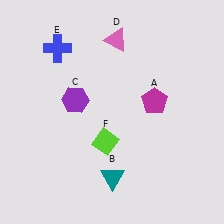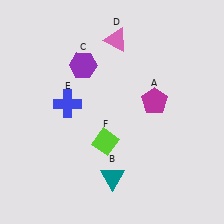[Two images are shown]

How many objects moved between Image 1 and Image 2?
2 objects moved between the two images.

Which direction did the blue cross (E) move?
The blue cross (E) moved down.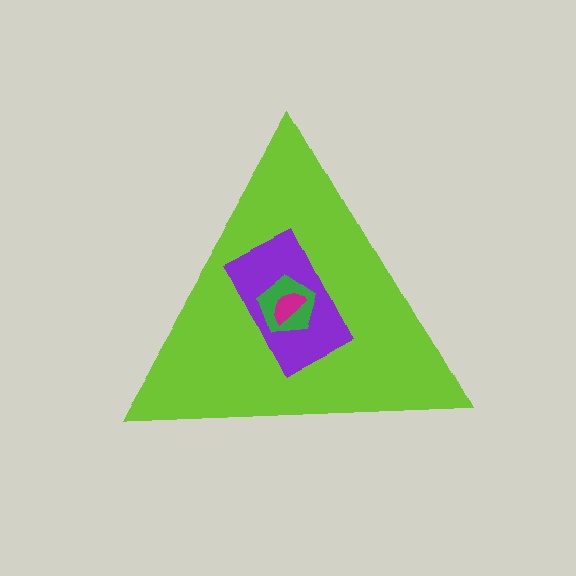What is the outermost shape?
The lime triangle.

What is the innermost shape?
The magenta semicircle.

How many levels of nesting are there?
4.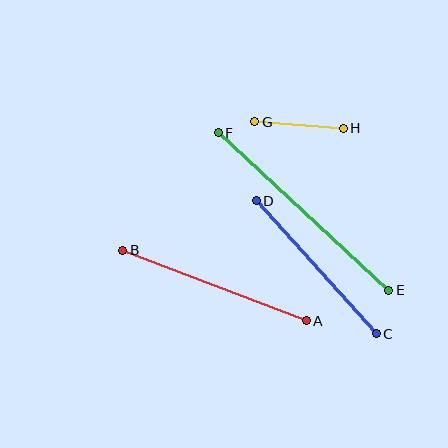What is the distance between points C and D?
The distance is approximately 179 pixels.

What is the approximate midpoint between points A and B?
The midpoint is at approximately (215, 286) pixels.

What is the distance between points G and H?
The distance is approximately 89 pixels.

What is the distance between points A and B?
The distance is approximately 196 pixels.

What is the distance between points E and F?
The distance is approximately 232 pixels.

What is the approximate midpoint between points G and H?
The midpoint is at approximately (299, 125) pixels.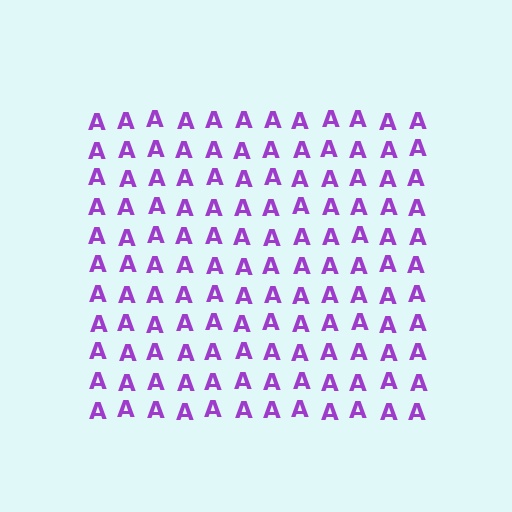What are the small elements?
The small elements are letter A's.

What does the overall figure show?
The overall figure shows a square.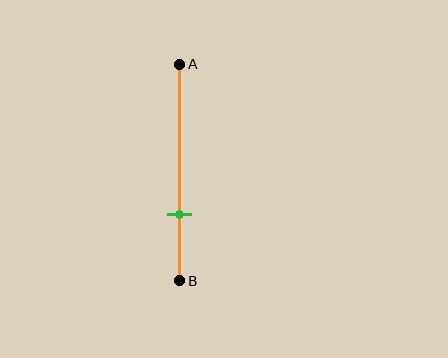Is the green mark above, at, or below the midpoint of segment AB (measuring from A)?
The green mark is below the midpoint of segment AB.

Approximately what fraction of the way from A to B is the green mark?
The green mark is approximately 70% of the way from A to B.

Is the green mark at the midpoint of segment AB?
No, the mark is at about 70% from A, not at the 50% midpoint.